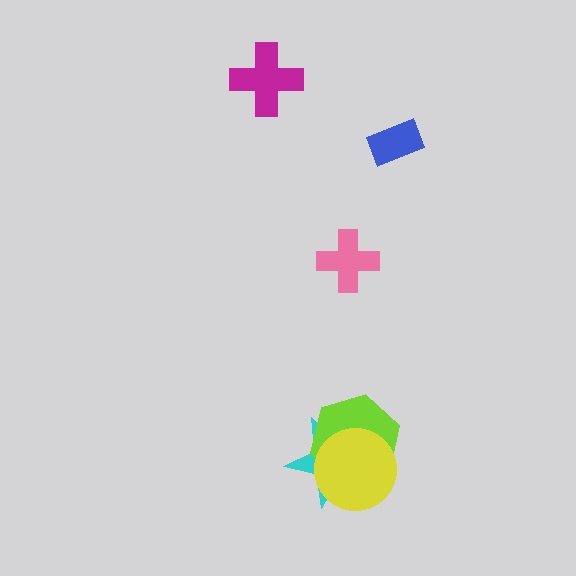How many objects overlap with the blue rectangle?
0 objects overlap with the blue rectangle.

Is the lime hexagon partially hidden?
Yes, it is partially covered by another shape.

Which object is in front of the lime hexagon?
The yellow circle is in front of the lime hexagon.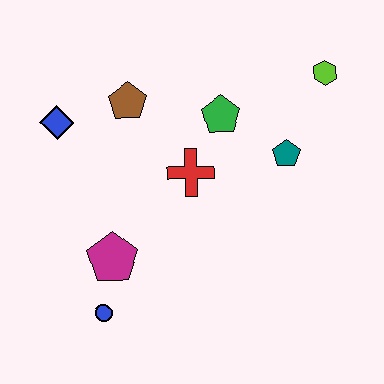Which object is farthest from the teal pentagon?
The blue circle is farthest from the teal pentagon.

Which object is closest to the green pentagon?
The red cross is closest to the green pentagon.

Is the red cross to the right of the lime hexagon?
No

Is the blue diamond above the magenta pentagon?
Yes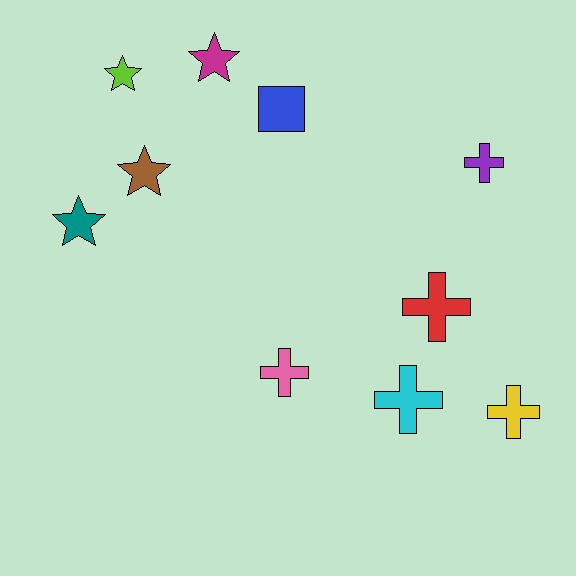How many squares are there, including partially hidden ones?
There is 1 square.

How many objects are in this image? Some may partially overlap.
There are 10 objects.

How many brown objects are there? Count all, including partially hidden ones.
There is 1 brown object.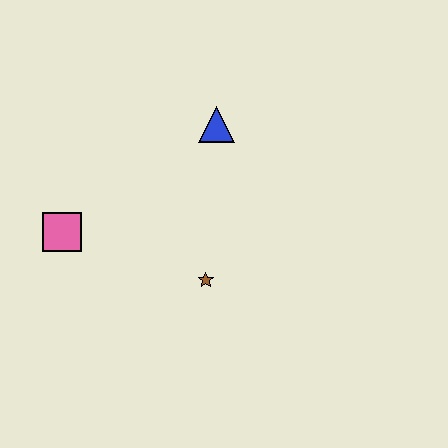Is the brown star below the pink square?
Yes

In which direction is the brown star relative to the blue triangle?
The brown star is below the blue triangle.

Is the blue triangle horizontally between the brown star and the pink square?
No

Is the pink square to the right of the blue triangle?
No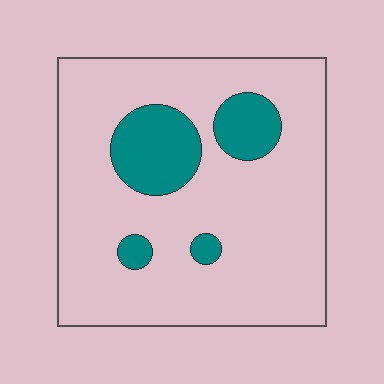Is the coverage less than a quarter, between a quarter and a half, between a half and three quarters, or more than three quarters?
Less than a quarter.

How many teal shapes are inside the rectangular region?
4.